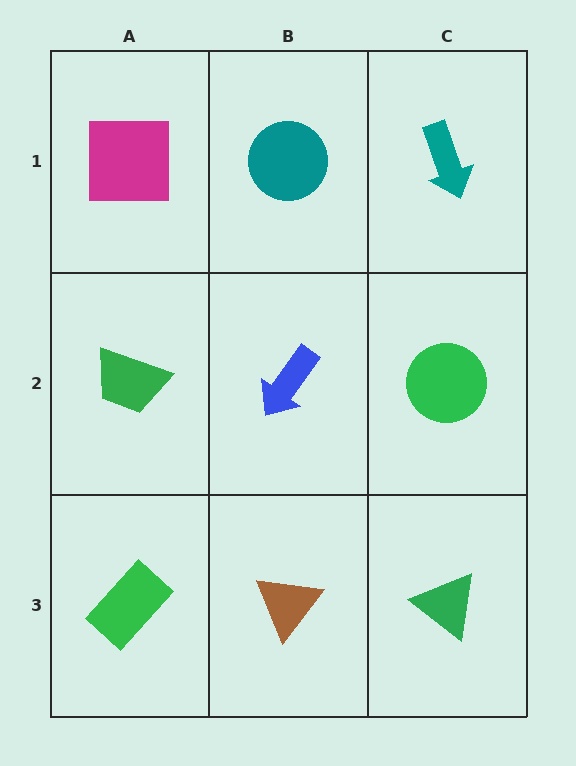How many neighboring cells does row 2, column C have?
3.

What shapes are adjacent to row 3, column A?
A green trapezoid (row 2, column A), a brown triangle (row 3, column B).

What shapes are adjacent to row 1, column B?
A blue arrow (row 2, column B), a magenta square (row 1, column A), a teal arrow (row 1, column C).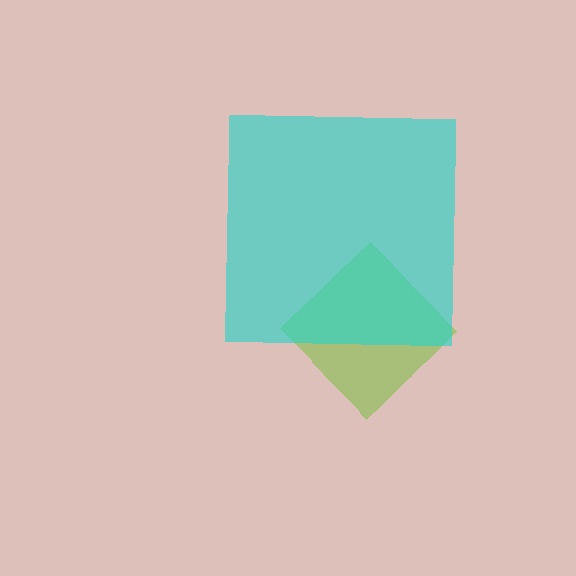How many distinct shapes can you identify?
There are 2 distinct shapes: a lime diamond, a cyan square.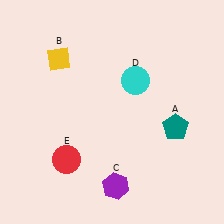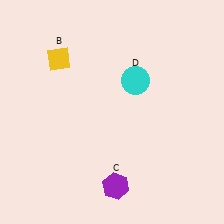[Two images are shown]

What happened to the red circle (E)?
The red circle (E) was removed in Image 2. It was in the bottom-left area of Image 1.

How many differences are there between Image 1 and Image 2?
There are 2 differences between the two images.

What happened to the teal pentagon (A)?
The teal pentagon (A) was removed in Image 2. It was in the bottom-right area of Image 1.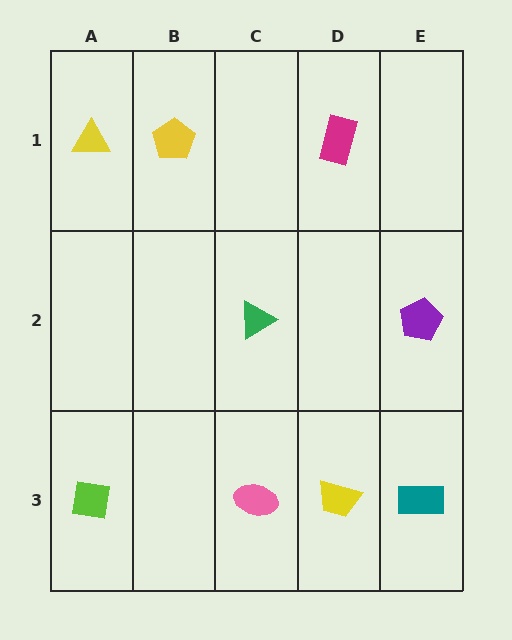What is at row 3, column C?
A pink ellipse.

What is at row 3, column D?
A yellow trapezoid.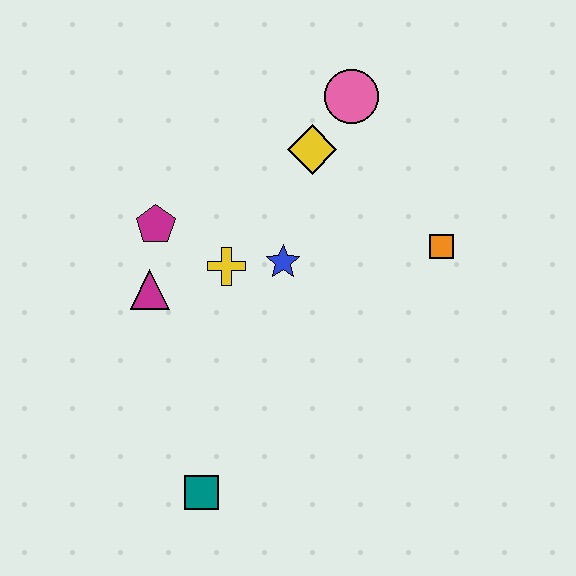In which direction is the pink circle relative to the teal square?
The pink circle is above the teal square.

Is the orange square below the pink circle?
Yes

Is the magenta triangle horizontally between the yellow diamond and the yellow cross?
No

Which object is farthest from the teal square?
The pink circle is farthest from the teal square.